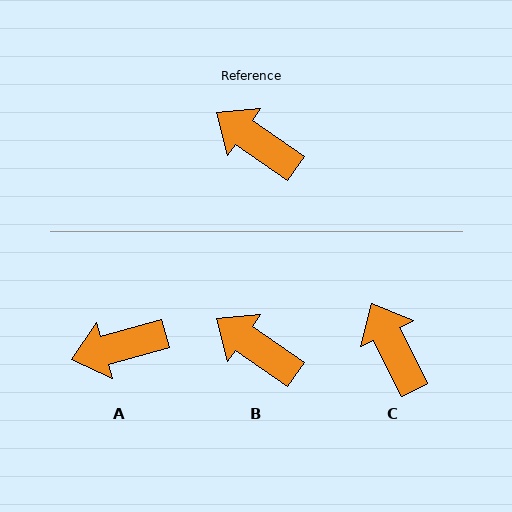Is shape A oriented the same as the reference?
No, it is off by about 51 degrees.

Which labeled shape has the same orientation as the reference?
B.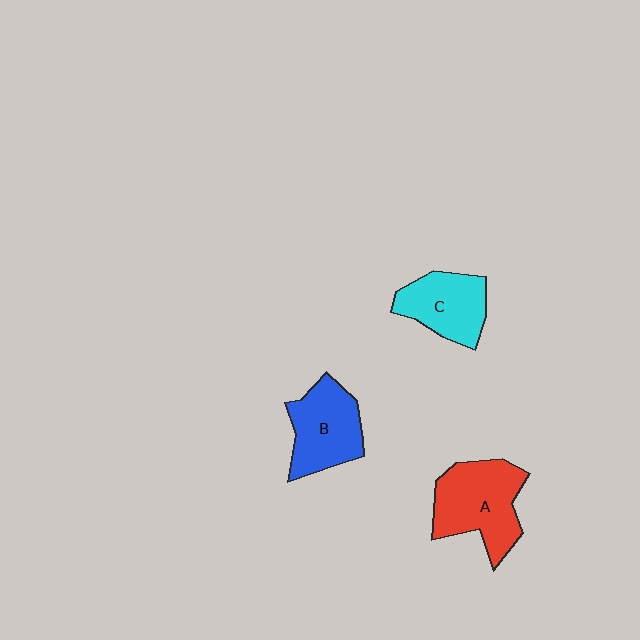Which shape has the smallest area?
Shape C (cyan).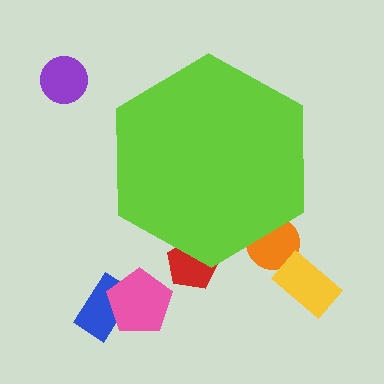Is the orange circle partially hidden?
Yes, the orange circle is partially hidden behind the lime hexagon.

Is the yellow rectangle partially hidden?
No, the yellow rectangle is fully visible.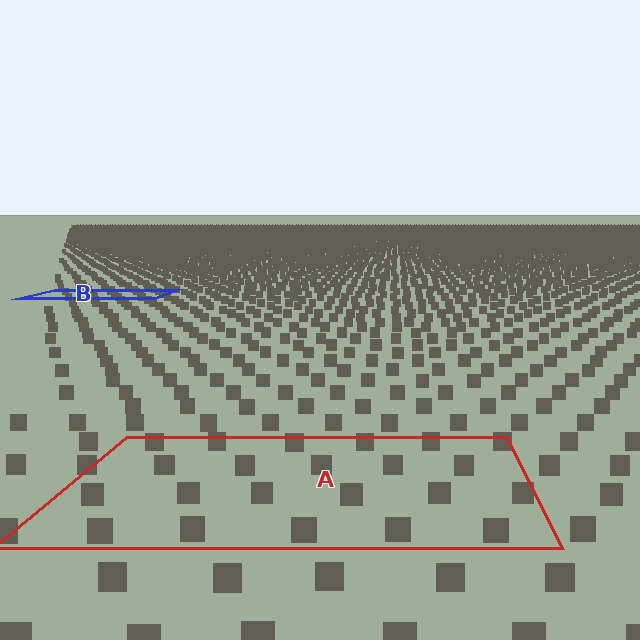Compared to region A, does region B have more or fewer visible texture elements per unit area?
Region B has more texture elements per unit area — they are packed more densely because it is farther away.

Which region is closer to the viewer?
Region A is closer. The texture elements there are larger and more spread out.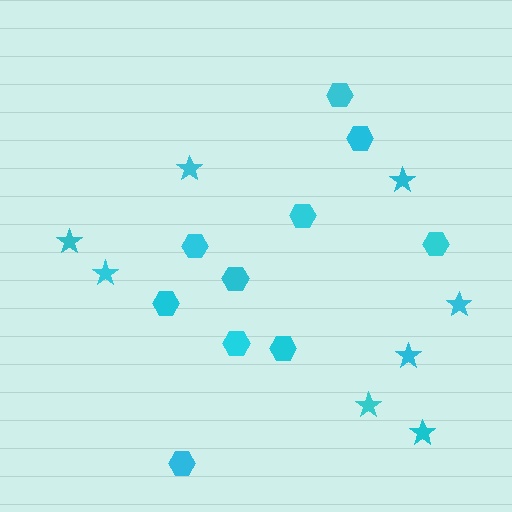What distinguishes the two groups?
There are 2 groups: one group of stars (8) and one group of hexagons (10).